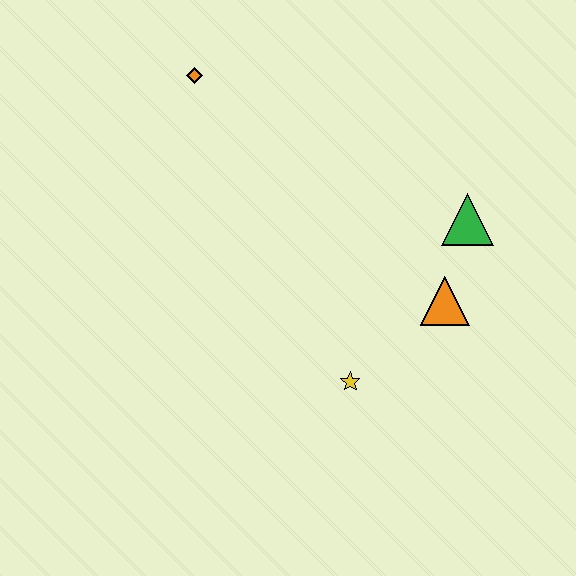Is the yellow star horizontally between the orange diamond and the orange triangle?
Yes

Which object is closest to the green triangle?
The orange triangle is closest to the green triangle.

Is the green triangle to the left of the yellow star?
No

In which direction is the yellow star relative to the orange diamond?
The yellow star is below the orange diamond.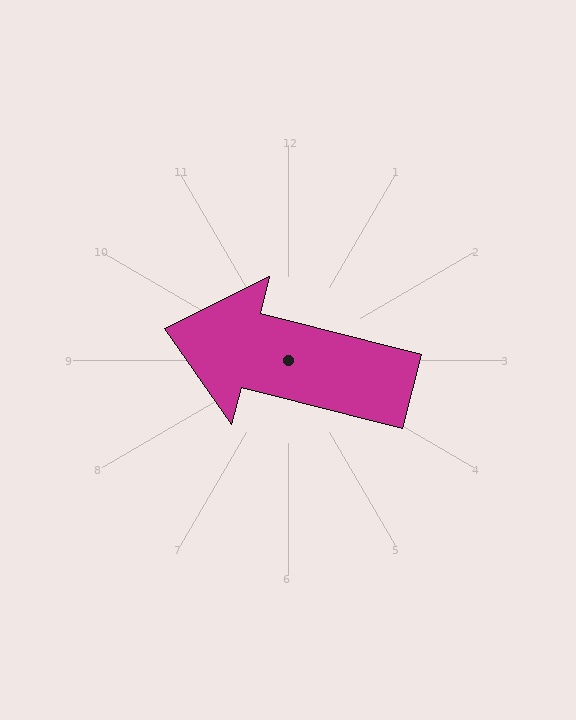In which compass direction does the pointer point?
West.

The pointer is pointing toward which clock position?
Roughly 9 o'clock.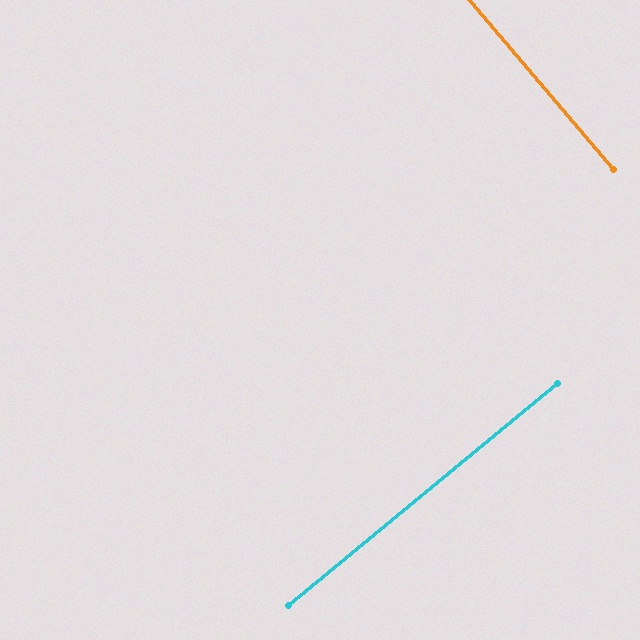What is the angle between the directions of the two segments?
Approximately 89 degrees.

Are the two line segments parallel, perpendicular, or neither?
Perpendicular — they meet at approximately 89°.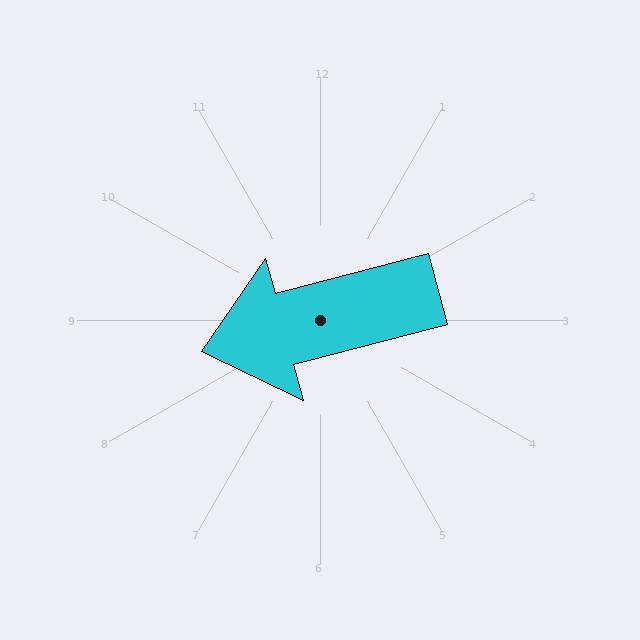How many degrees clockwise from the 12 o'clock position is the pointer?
Approximately 255 degrees.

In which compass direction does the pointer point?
West.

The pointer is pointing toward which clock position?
Roughly 9 o'clock.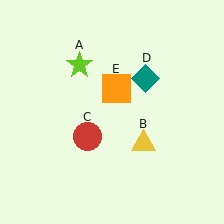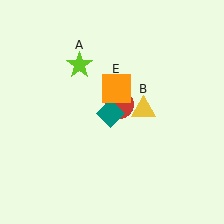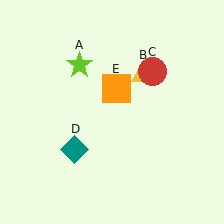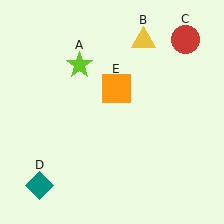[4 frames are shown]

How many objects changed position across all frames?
3 objects changed position: yellow triangle (object B), red circle (object C), teal diamond (object D).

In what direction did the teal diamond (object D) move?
The teal diamond (object D) moved down and to the left.